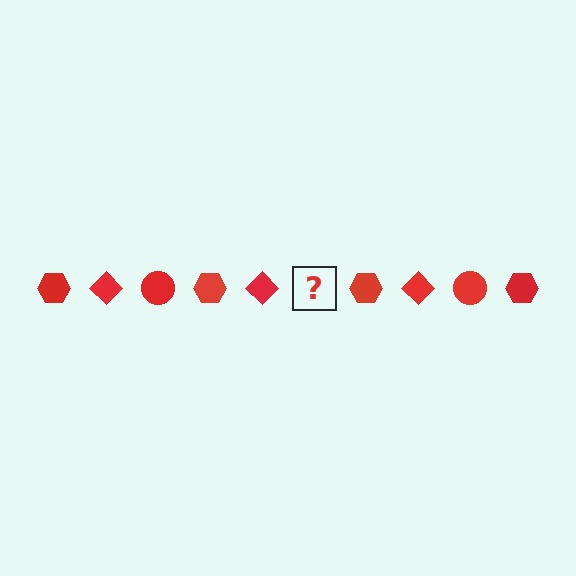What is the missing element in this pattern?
The missing element is a red circle.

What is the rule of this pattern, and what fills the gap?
The rule is that the pattern cycles through hexagon, diamond, circle shapes in red. The gap should be filled with a red circle.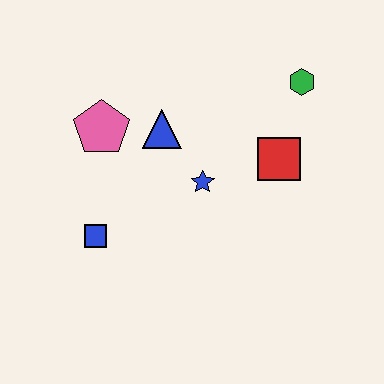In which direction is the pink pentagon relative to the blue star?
The pink pentagon is to the left of the blue star.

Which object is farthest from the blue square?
The green hexagon is farthest from the blue square.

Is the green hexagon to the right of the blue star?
Yes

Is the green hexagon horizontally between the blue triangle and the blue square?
No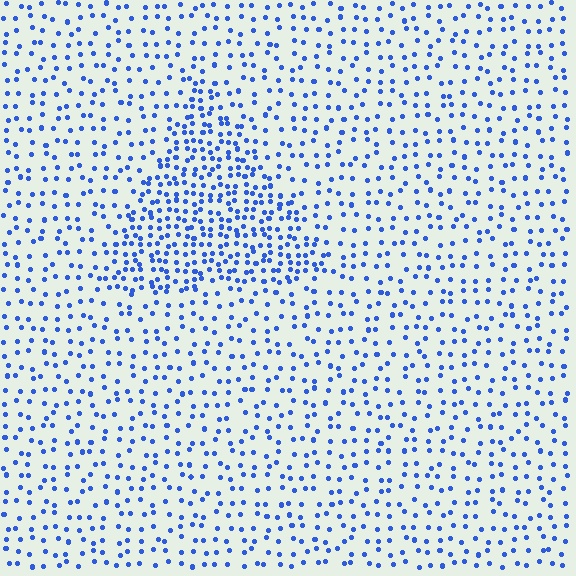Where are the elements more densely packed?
The elements are more densely packed inside the triangle boundary.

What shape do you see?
I see a triangle.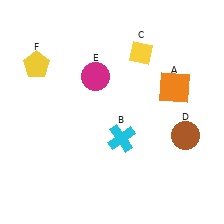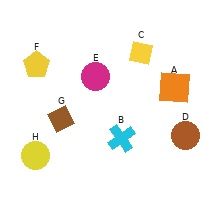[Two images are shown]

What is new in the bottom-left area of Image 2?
A brown diamond (G) was added in the bottom-left area of Image 2.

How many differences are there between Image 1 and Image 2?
There are 2 differences between the two images.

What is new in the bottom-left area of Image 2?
A yellow circle (H) was added in the bottom-left area of Image 2.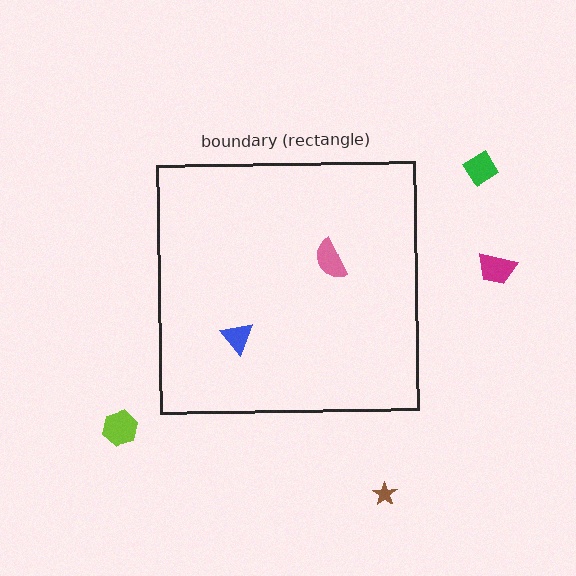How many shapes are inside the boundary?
2 inside, 4 outside.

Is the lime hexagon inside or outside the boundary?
Outside.